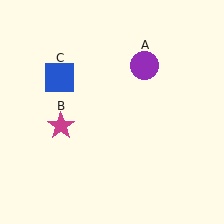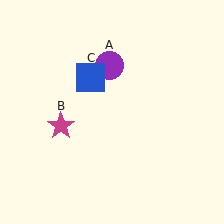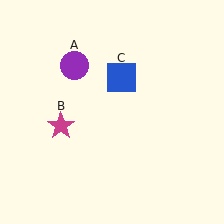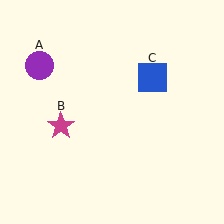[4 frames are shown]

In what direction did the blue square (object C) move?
The blue square (object C) moved right.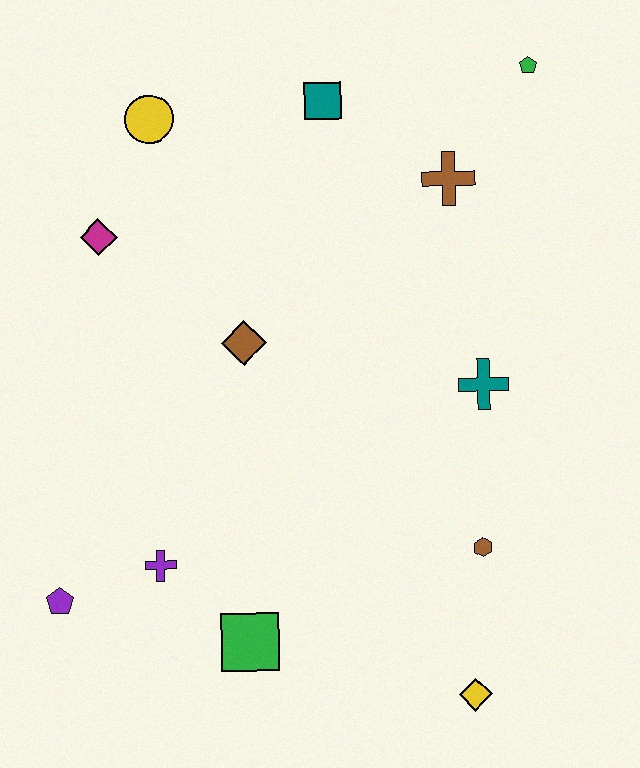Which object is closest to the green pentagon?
The brown cross is closest to the green pentagon.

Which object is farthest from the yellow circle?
The yellow diamond is farthest from the yellow circle.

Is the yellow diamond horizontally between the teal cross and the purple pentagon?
Yes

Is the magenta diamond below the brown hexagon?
No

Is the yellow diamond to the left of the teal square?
No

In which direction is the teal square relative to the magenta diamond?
The teal square is to the right of the magenta diamond.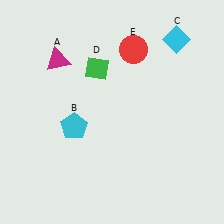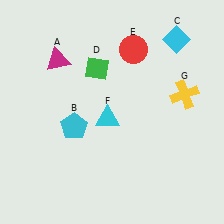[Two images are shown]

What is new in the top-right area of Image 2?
A yellow cross (G) was added in the top-right area of Image 2.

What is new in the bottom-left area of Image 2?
A cyan triangle (F) was added in the bottom-left area of Image 2.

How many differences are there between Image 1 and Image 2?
There are 2 differences between the two images.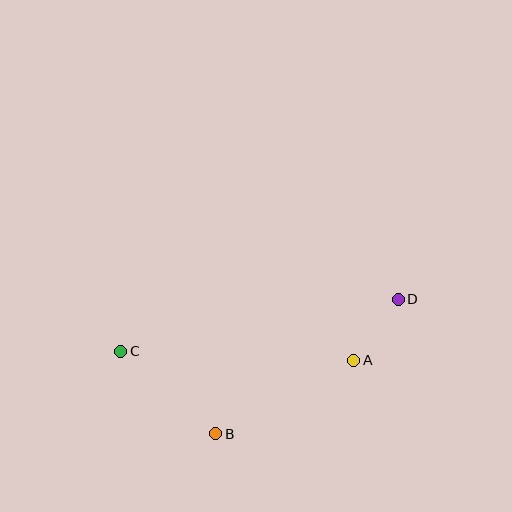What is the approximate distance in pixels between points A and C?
The distance between A and C is approximately 233 pixels.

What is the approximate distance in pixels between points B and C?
The distance between B and C is approximately 126 pixels.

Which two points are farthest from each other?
Points C and D are farthest from each other.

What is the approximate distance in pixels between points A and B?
The distance between A and B is approximately 157 pixels.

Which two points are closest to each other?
Points A and D are closest to each other.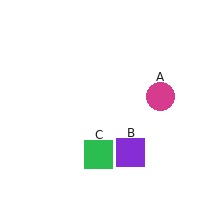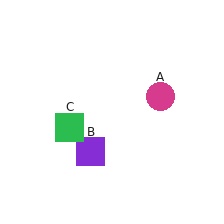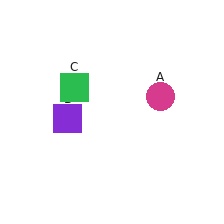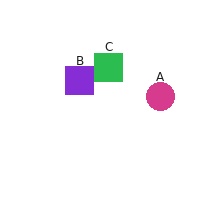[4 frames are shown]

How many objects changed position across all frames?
2 objects changed position: purple square (object B), green square (object C).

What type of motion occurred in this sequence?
The purple square (object B), green square (object C) rotated clockwise around the center of the scene.